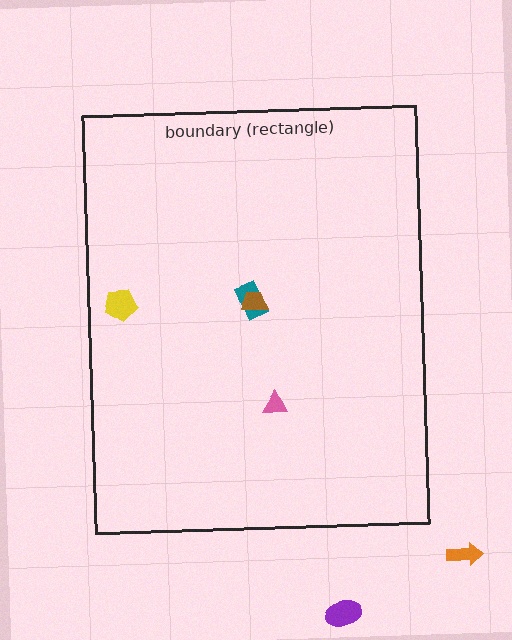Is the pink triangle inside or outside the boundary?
Inside.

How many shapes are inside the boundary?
4 inside, 2 outside.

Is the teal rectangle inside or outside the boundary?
Inside.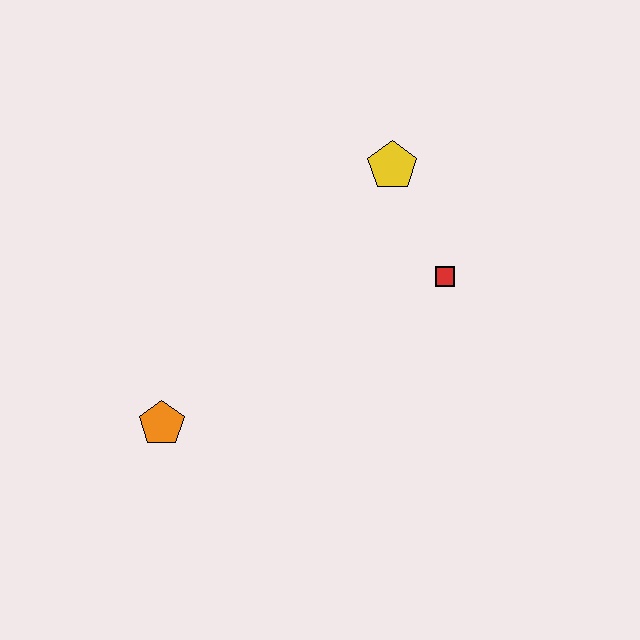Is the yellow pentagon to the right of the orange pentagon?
Yes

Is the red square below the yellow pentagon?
Yes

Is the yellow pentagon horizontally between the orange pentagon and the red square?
Yes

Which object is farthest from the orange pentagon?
The yellow pentagon is farthest from the orange pentagon.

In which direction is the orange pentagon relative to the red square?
The orange pentagon is to the left of the red square.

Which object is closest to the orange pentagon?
The red square is closest to the orange pentagon.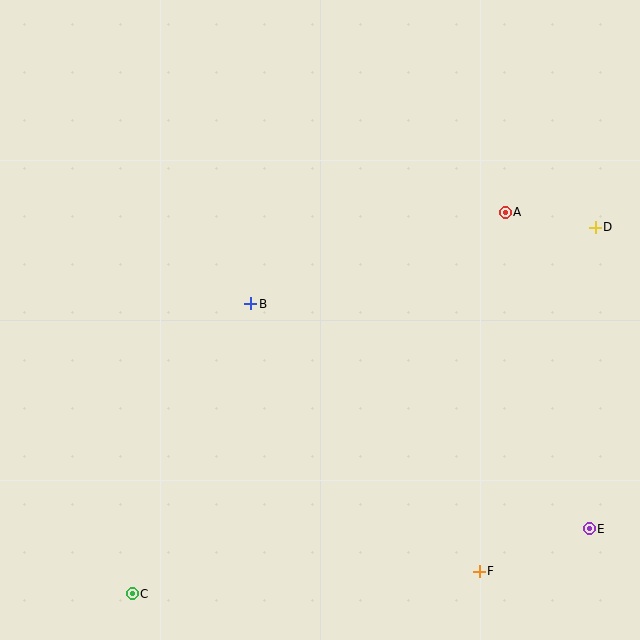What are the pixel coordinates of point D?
Point D is at (595, 227).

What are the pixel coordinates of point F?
Point F is at (479, 571).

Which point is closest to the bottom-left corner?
Point C is closest to the bottom-left corner.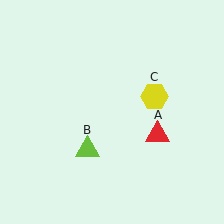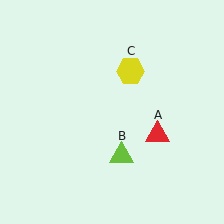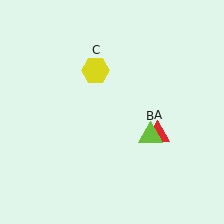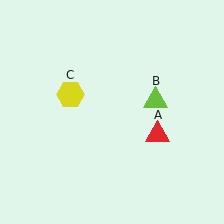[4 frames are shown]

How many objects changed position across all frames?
2 objects changed position: lime triangle (object B), yellow hexagon (object C).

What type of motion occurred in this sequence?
The lime triangle (object B), yellow hexagon (object C) rotated counterclockwise around the center of the scene.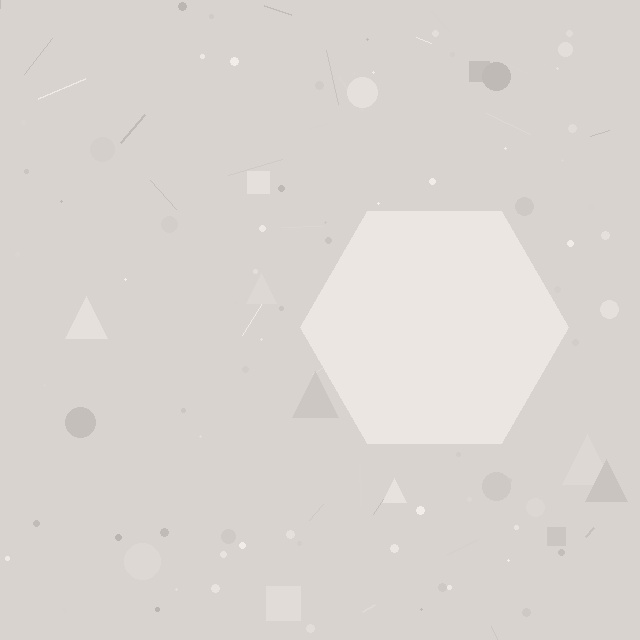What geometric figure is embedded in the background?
A hexagon is embedded in the background.